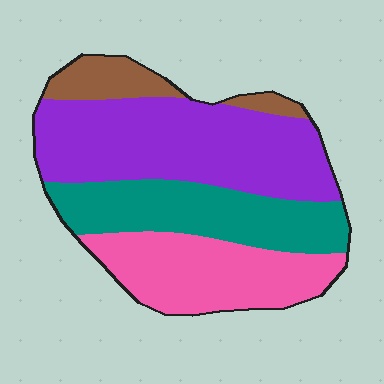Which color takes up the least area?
Brown, at roughly 10%.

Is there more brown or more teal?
Teal.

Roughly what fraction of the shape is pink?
Pink takes up about one quarter (1/4) of the shape.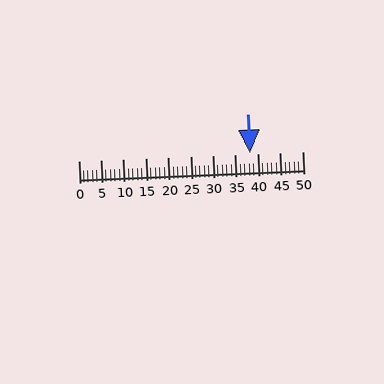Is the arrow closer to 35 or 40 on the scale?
The arrow is closer to 40.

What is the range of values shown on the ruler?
The ruler shows values from 0 to 50.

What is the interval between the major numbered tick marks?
The major tick marks are spaced 5 units apart.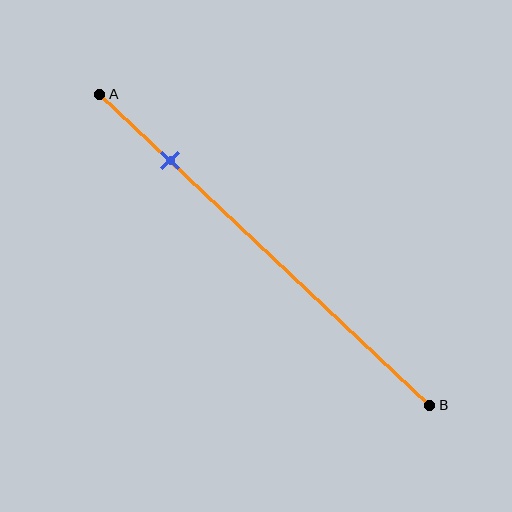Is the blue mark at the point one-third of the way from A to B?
No, the mark is at about 20% from A, not at the 33% one-third point.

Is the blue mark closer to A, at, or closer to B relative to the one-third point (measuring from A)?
The blue mark is closer to point A than the one-third point of segment AB.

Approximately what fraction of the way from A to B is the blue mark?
The blue mark is approximately 20% of the way from A to B.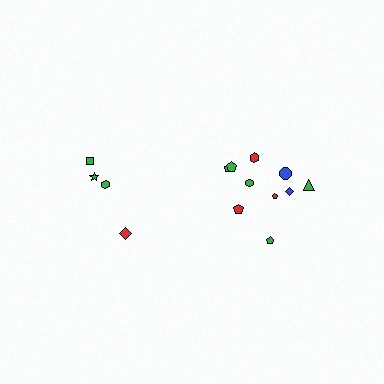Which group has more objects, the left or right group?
The right group.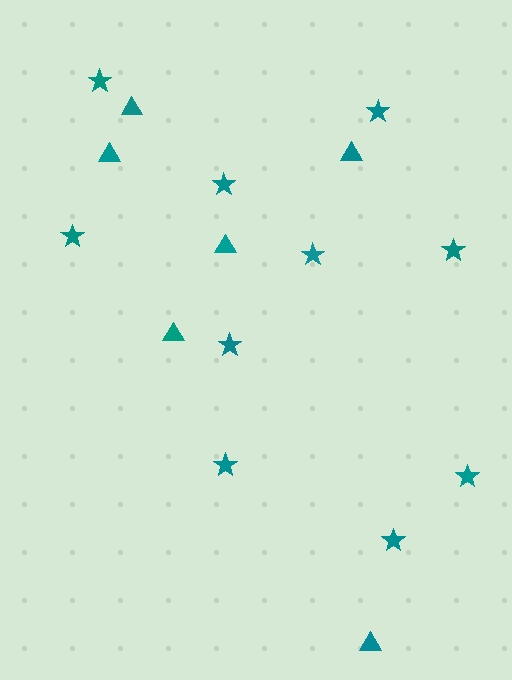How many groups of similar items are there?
There are 2 groups: one group of triangles (6) and one group of stars (10).